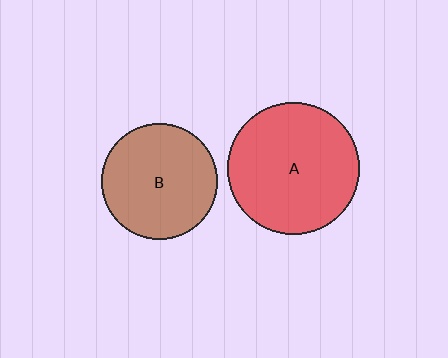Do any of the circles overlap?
No, none of the circles overlap.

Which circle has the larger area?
Circle A (red).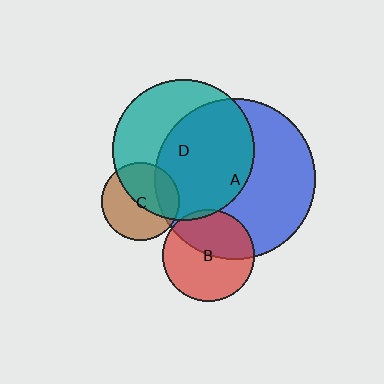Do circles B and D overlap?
Yes.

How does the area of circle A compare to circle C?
Approximately 4.3 times.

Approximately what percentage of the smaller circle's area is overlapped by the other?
Approximately 5%.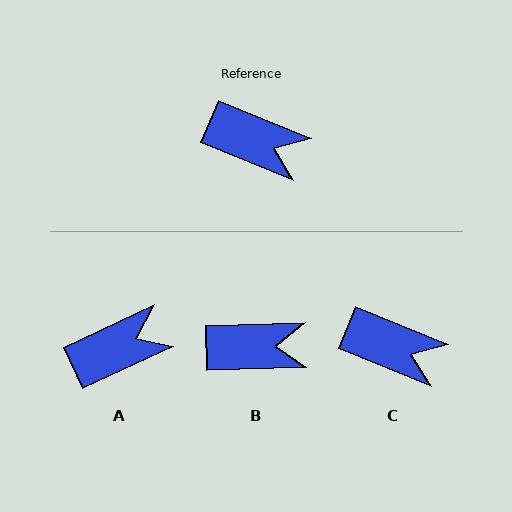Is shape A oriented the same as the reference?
No, it is off by about 47 degrees.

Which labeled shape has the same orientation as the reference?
C.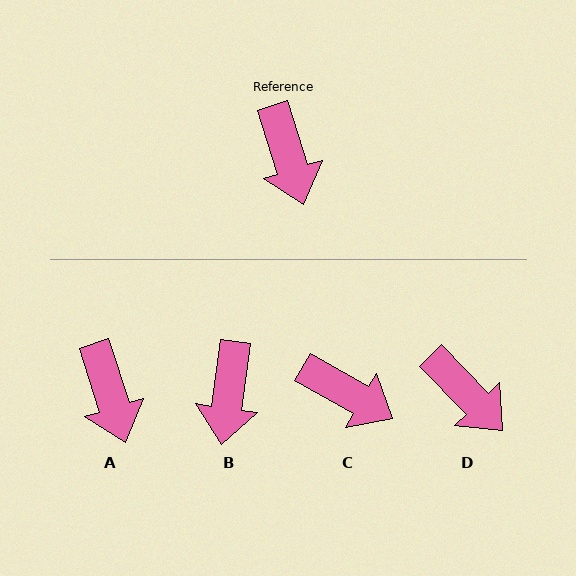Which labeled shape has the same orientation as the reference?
A.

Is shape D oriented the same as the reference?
No, it is off by about 26 degrees.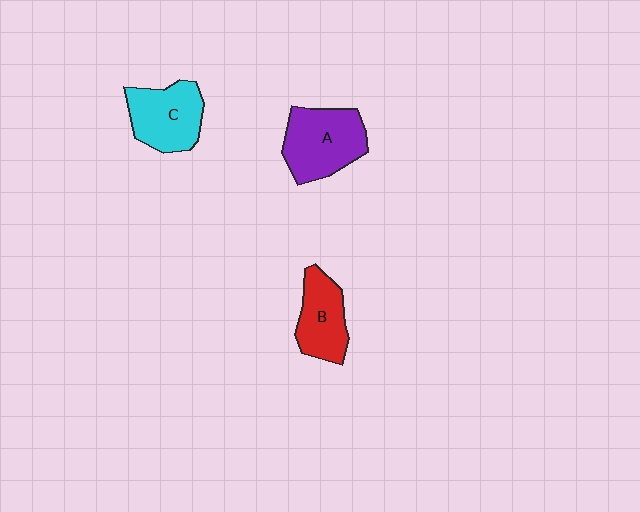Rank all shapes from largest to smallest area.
From largest to smallest: A (purple), C (cyan), B (red).